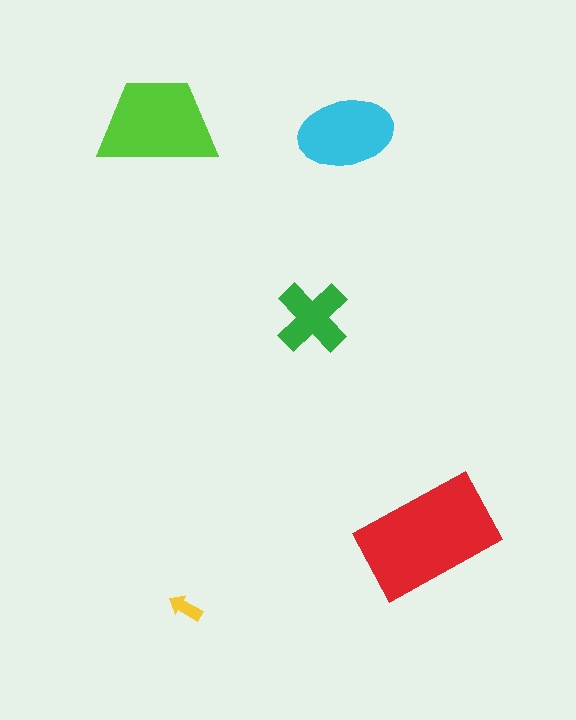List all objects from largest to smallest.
The red rectangle, the lime trapezoid, the cyan ellipse, the green cross, the yellow arrow.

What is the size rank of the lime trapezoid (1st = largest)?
2nd.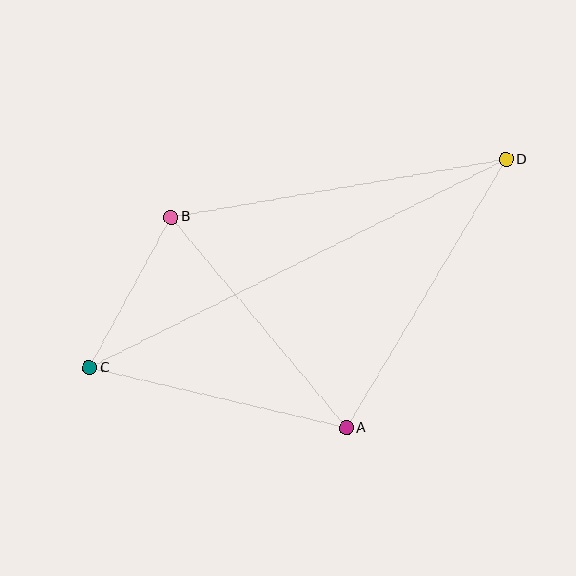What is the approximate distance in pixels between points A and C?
The distance between A and C is approximately 264 pixels.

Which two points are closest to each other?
Points B and C are closest to each other.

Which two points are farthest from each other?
Points C and D are farthest from each other.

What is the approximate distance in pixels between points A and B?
The distance between A and B is approximately 274 pixels.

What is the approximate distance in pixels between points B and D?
The distance between B and D is approximately 340 pixels.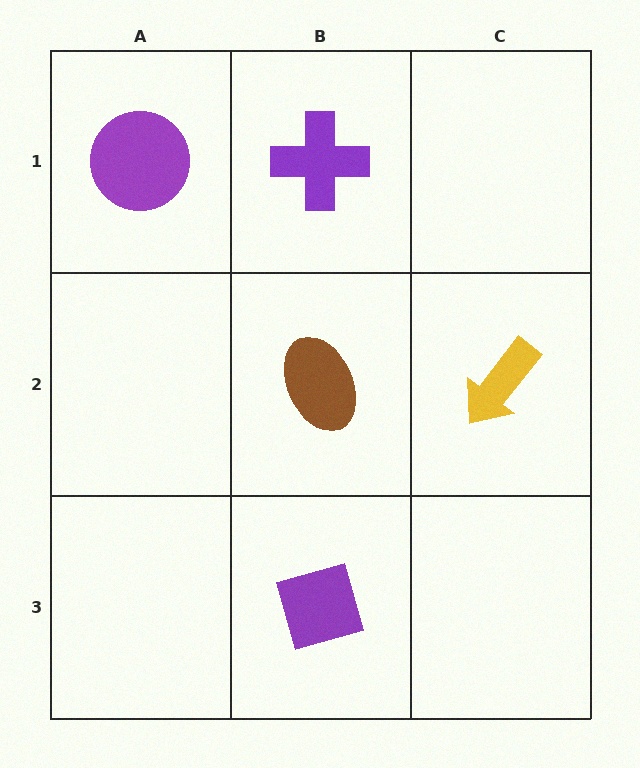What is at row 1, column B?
A purple cross.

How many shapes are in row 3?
1 shape.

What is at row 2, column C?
A yellow arrow.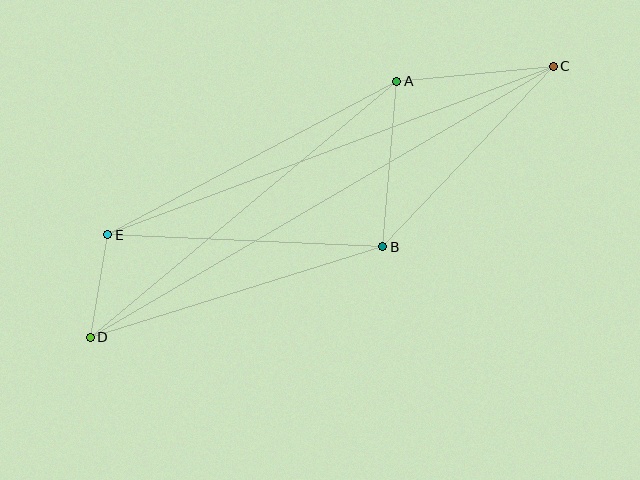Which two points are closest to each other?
Points D and E are closest to each other.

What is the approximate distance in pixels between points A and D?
The distance between A and D is approximately 399 pixels.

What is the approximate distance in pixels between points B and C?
The distance between B and C is approximately 248 pixels.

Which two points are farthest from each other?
Points C and D are farthest from each other.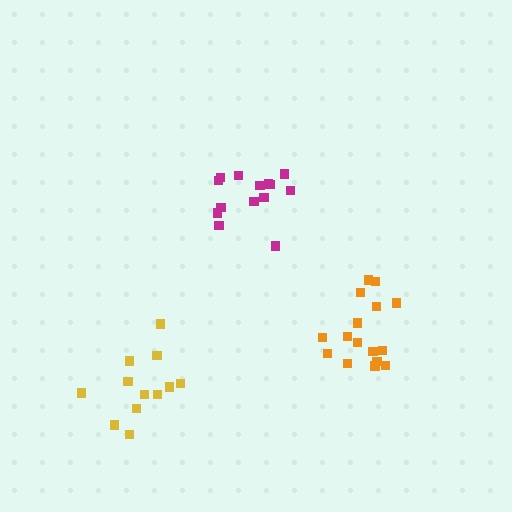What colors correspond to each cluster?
The clusters are colored: magenta, orange, yellow.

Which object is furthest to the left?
The yellow cluster is leftmost.